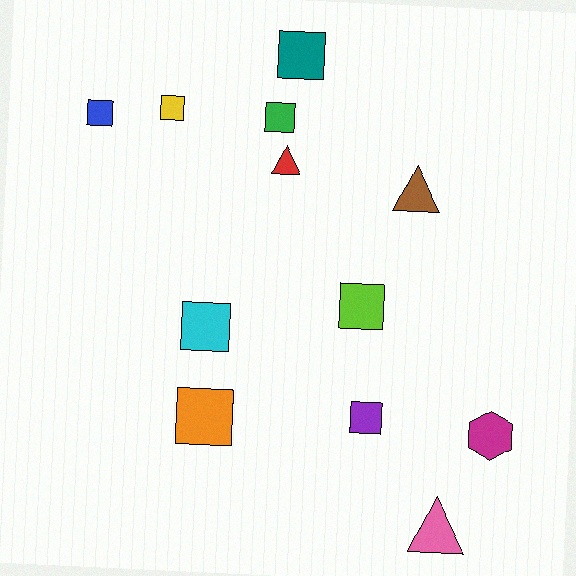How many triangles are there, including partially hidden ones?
There are 3 triangles.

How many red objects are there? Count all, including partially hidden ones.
There is 1 red object.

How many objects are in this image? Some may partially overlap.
There are 12 objects.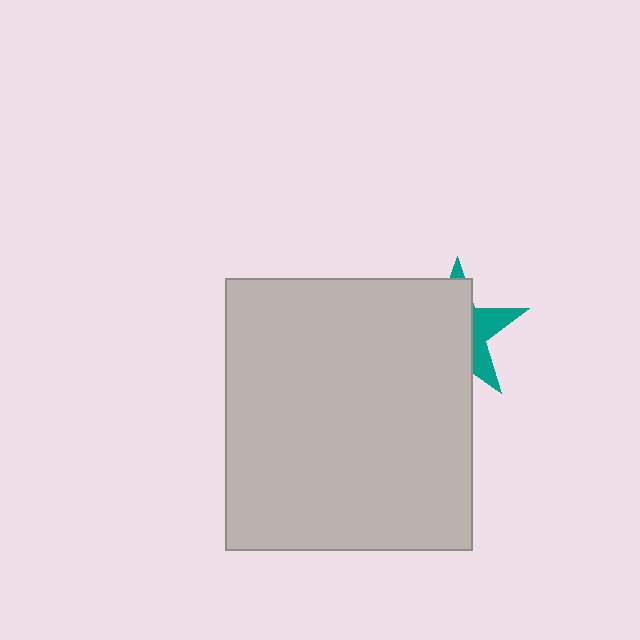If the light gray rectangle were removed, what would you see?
You would see the complete teal star.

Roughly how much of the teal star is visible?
A small part of it is visible (roughly 31%).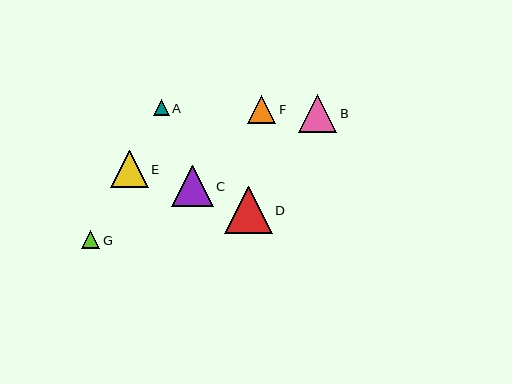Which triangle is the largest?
Triangle D is the largest with a size of approximately 47 pixels.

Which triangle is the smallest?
Triangle A is the smallest with a size of approximately 15 pixels.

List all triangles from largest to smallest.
From largest to smallest: D, C, B, E, F, G, A.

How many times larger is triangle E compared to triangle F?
Triangle E is approximately 1.3 times the size of triangle F.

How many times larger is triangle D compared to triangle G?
Triangle D is approximately 2.5 times the size of triangle G.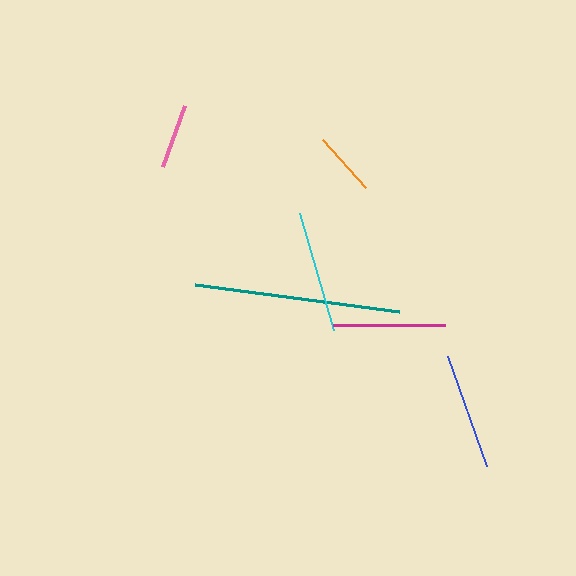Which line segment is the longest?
The teal line is the longest at approximately 206 pixels.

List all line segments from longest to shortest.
From longest to shortest: teal, cyan, blue, magenta, pink, orange.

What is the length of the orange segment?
The orange segment is approximately 64 pixels long.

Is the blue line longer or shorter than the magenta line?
The blue line is longer than the magenta line.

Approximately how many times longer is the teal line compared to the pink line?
The teal line is approximately 3.2 times the length of the pink line.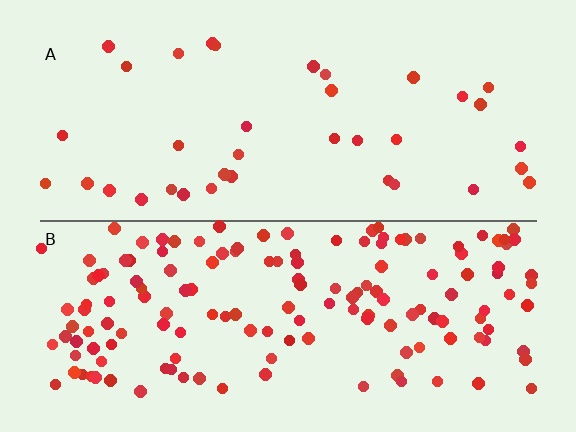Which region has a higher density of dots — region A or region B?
B (the bottom).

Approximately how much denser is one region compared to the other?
Approximately 4.1× — region B over region A.